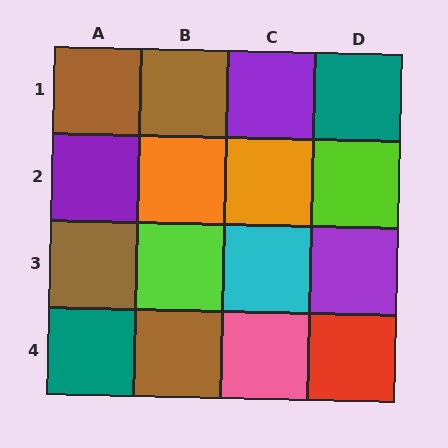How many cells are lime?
2 cells are lime.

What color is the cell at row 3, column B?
Lime.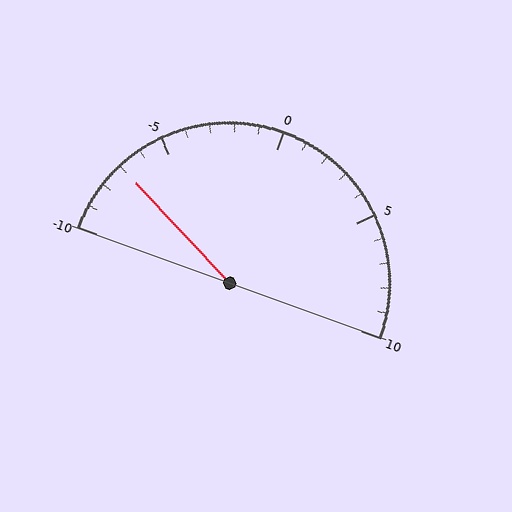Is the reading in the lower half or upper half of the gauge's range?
The reading is in the lower half of the range (-10 to 10).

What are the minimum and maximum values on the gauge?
The gauge ranges from -10 to 10.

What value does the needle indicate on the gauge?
The needle indicates approximately -7.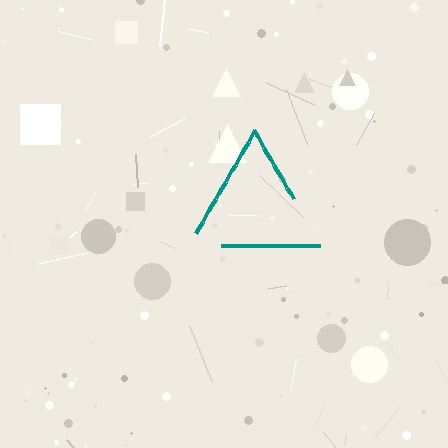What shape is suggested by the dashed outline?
The dashed outline suggests a triangle.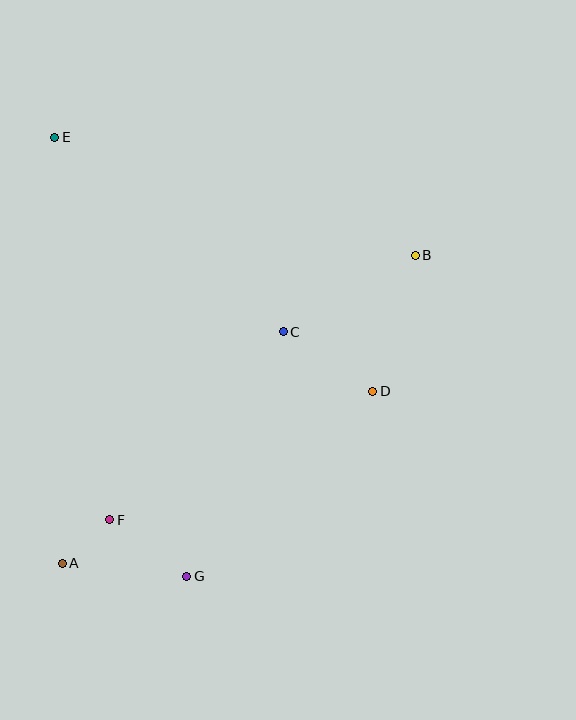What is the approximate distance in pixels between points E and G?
The distance between E and G is approximately 458 pixels.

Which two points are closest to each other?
Points A and F are closest to each other.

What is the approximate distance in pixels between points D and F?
The distance between D and F is approximately 293 pixels.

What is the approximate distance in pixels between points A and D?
The distance between A and D is approximately 355 pixels.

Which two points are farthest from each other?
Points A and B are farthest from each other.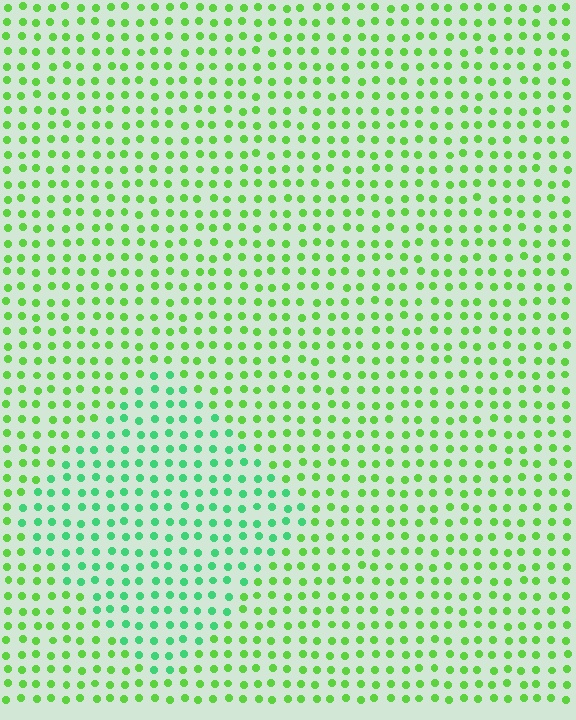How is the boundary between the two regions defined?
The boundary is defined purely by a slight shift in hue (about 35 degrees). Spacing, size, and orientation are identical on both sides.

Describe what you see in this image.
The image is filled with small lime elements in a uniform arrangement. A diamond-shaped region is visible where the elements are tinted to a slightly different hue, forming a subtle color boundary.